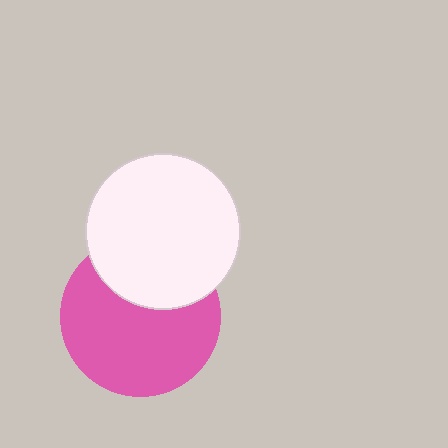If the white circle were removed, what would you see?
You would see the complete pink circle.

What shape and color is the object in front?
The object in front is a white circle.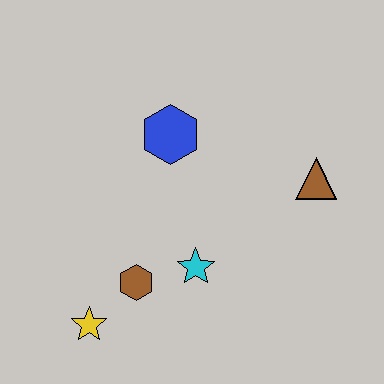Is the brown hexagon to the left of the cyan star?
Yes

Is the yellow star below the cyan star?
Yes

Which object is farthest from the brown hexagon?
The brown triangle is farthest from the brown hexagon.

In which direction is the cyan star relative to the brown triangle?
The cyan star is to the left of the brown triangle.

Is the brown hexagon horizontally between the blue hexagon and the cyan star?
No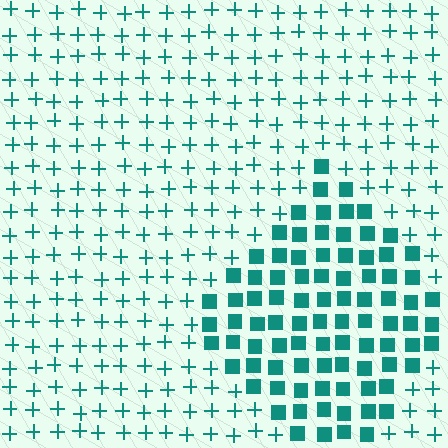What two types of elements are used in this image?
The image uses squares inside the diamond region and plus signs outside it.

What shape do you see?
I see a diamond.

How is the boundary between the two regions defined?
The boundary is defined by a change in element shape: squares inside vs. plus signs outside. All elements share the same color and spacing.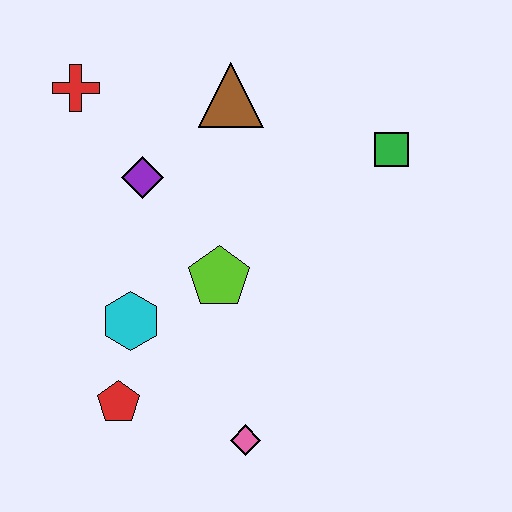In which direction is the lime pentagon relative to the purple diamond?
The lime pentagon is below the purple diamond.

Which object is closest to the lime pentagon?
The cyan hexagon is closest to the lime pentagon.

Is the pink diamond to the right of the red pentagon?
Yes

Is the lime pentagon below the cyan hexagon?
No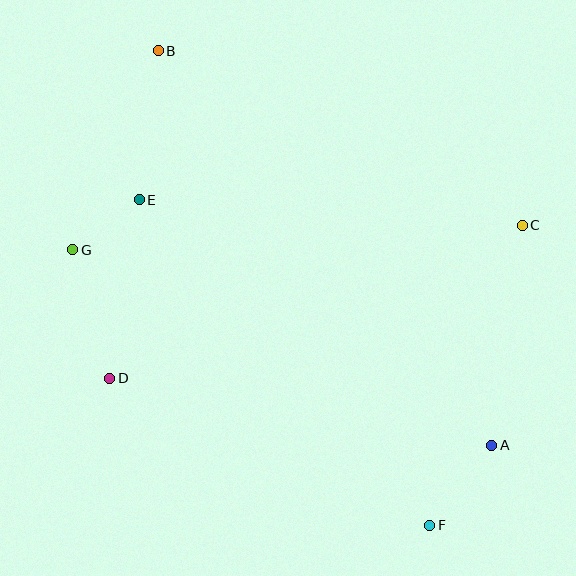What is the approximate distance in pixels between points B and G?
The distance between B and G is approximately 217 pixels.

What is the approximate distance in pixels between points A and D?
The distance between A and D is approximately 388 pixels.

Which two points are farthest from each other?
Points B and F are farthest from each other.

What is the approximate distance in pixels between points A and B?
The distance between A and B is approximately 517 pixels.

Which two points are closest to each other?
Points E and G are closest to each other.